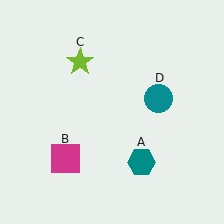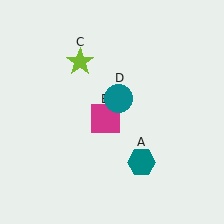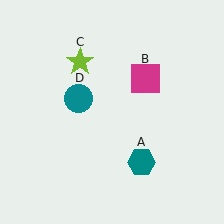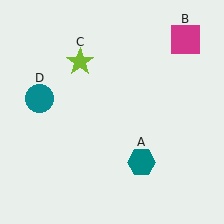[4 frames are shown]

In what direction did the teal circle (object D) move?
The teal circle (object D) moved left.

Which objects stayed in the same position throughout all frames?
Teal hexagon (object A) and lime star (object C) remained stationary.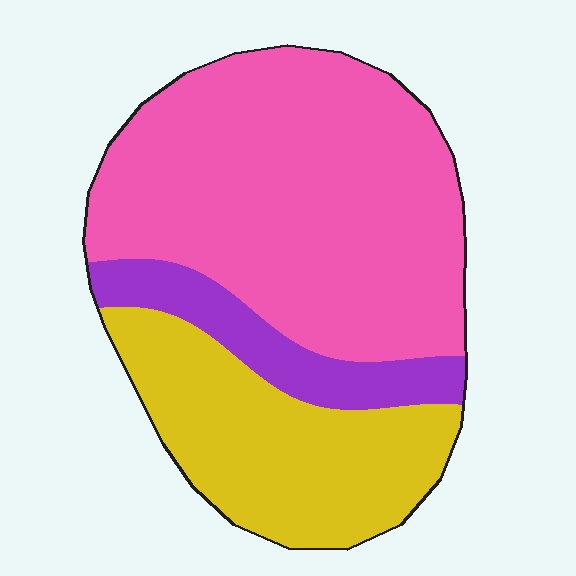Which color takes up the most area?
Pink, at roughly 60%.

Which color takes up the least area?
Purple, at roughly 15%.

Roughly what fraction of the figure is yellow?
Yellow covers 30% of the figure.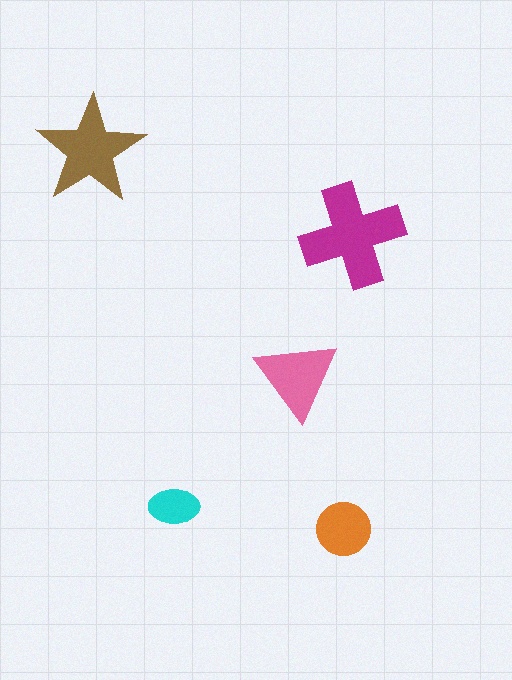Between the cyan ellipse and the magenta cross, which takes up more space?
The magenta cross.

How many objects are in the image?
There are 5 objects in the image.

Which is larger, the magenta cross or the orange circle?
The magenta cross.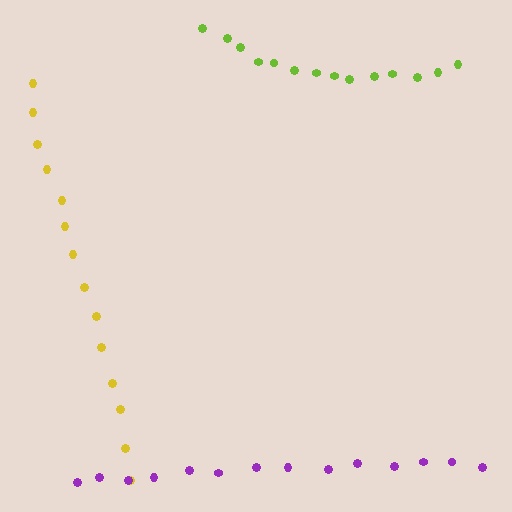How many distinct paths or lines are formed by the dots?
There are 3 distinct paths.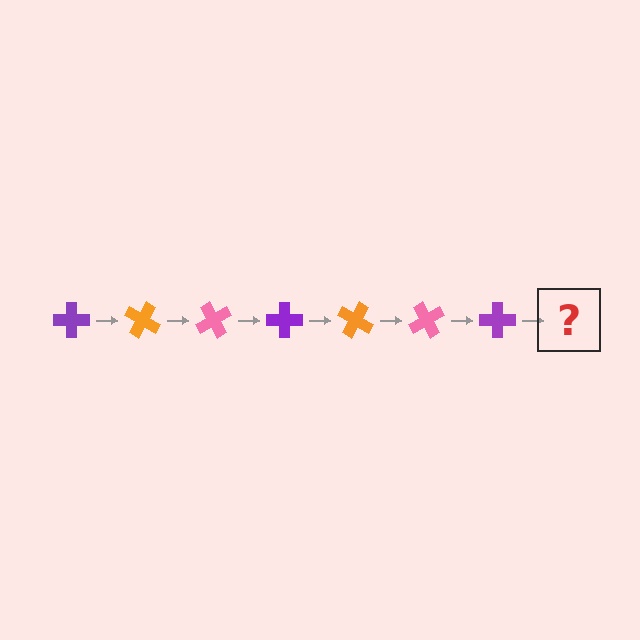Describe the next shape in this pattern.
It should be an orange cross, rotated 210 degrees from the start.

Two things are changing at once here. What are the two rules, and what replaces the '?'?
The two rules are that it rotates 30 degrees each step and the color cycles through purple, orange, and pink. The '?' should be an orange cross, rotated 210 degrees from the start.